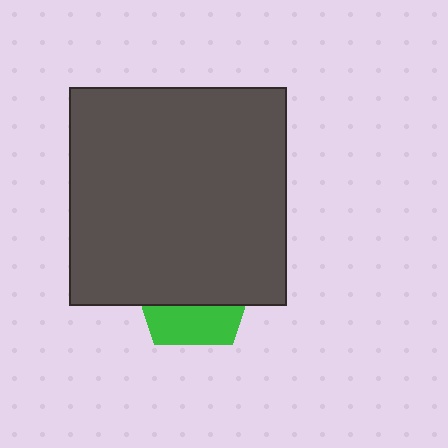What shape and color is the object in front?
The object in front is a dark gray square.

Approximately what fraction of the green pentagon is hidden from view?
Roughly 65% of the green pentagon is hidden behind the dark gray square.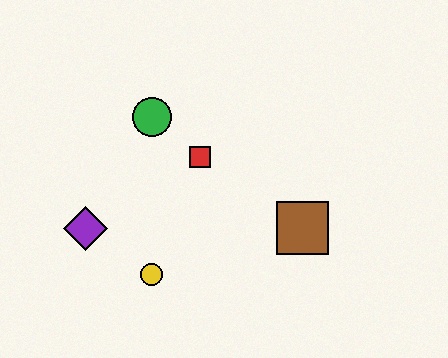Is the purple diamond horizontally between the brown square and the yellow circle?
No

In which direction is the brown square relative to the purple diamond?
The brown square is to the right of the purple diamond.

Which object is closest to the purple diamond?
The yellow circle is closest to the purple diamond.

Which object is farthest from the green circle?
The brown square is farthest from the green circle.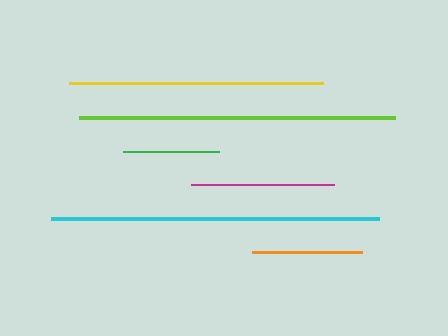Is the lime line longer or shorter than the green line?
The lime line is longer than the green line.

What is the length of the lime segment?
The lime segment is approximately 316 pixels long.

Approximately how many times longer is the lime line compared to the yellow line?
The lime line is approximately 1.2 times the length of the yellow line.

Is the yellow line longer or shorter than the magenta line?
The yellow line is longer than the magenta line.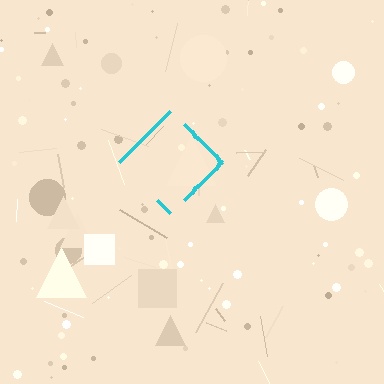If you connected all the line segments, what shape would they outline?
They would outline a diamond.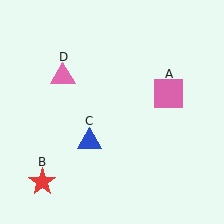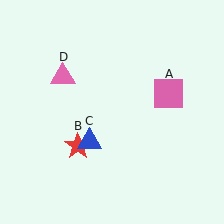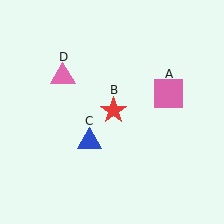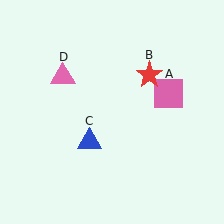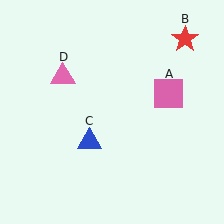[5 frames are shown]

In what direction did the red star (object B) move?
The red star (object B) moved up and to the right.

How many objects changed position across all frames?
1 object changed position: red star (object B).